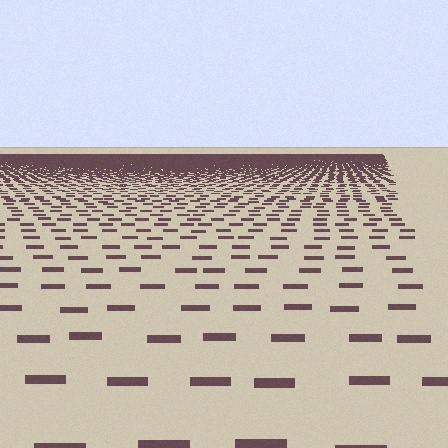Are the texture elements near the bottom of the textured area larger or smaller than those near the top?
Larger. Near the bottom, elements are closer to the viewer and appear at a bigger on-screen size.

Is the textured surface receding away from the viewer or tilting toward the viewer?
The surface is receding away from the viewer. Texture elements get smaller and denser toward the top.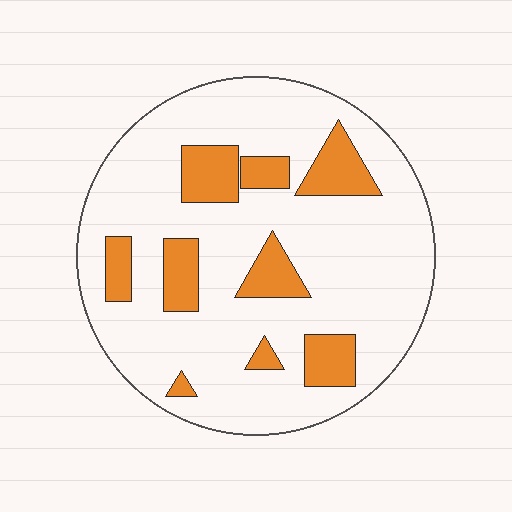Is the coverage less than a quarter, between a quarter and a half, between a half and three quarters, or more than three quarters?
Less than a quarter.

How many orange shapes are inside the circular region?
9.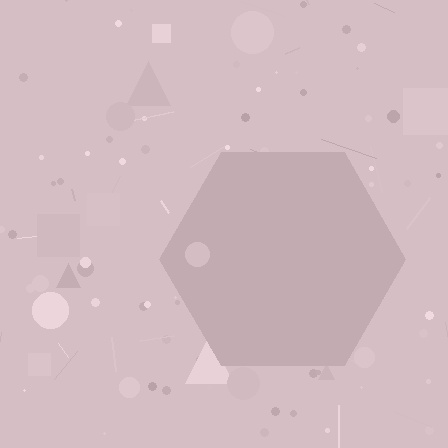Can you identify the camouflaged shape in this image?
The camouflaged shape is a hexagon.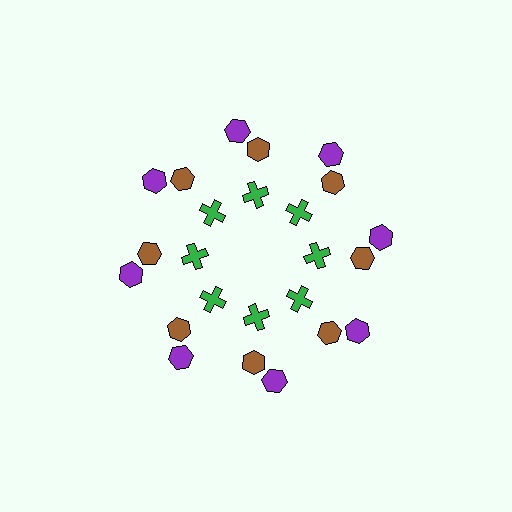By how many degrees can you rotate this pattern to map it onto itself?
The pattern maps onto itself every 45 degrees of rotation.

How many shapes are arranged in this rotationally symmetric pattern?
There are 24 shapes, arranged in 8 groups of 3.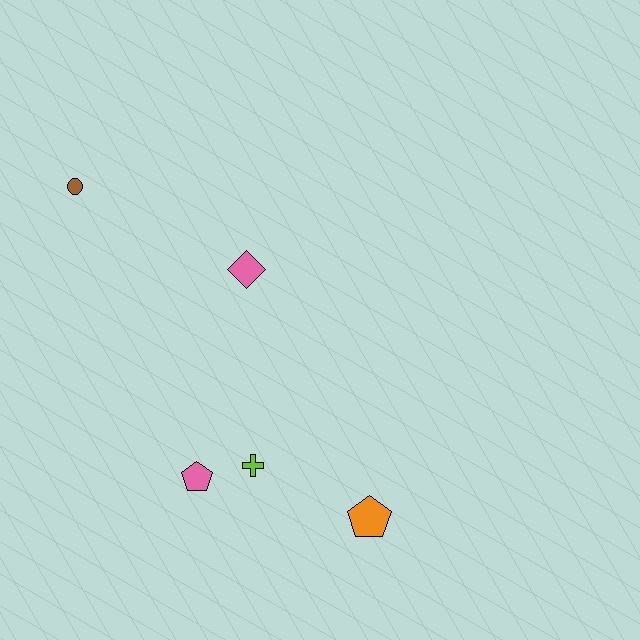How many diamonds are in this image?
There is 1 diamond.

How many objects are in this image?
There are 5 objects.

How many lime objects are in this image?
There is 1 lime object.